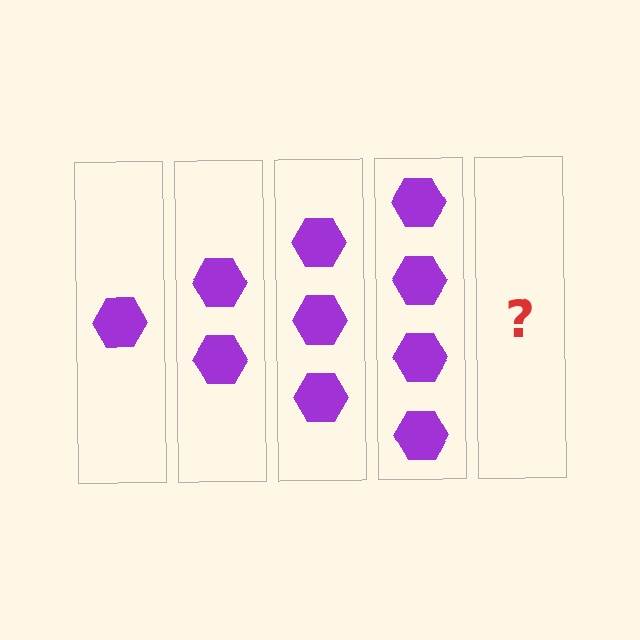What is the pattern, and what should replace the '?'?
The pattern is that each step adds one more hexagon. The '?' should be 5 hexagons.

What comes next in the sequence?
The next element should be 5 hexagons.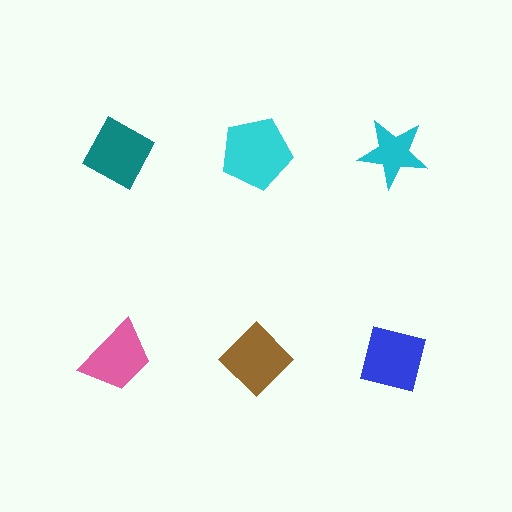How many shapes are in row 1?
3 shapes.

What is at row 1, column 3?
A cyan star.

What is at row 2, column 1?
A pink trapezoid.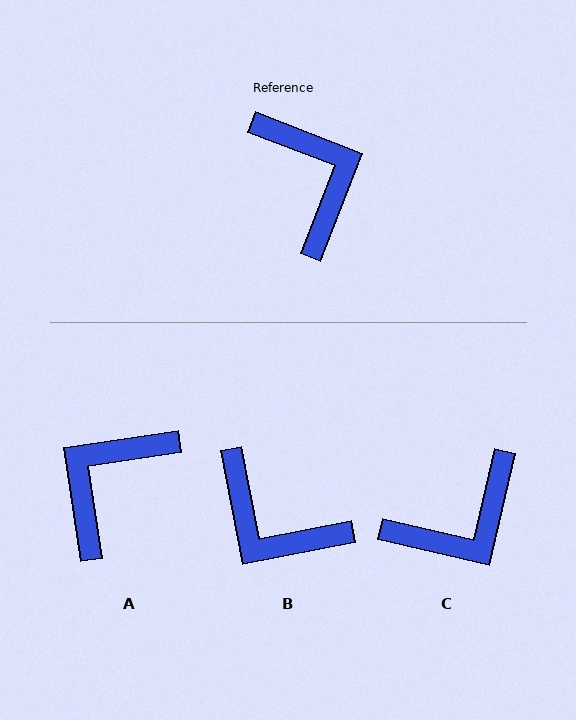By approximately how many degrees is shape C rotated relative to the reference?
Approximately 82 degrees clockwise.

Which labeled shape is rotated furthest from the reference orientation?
B, about 148 degrees away.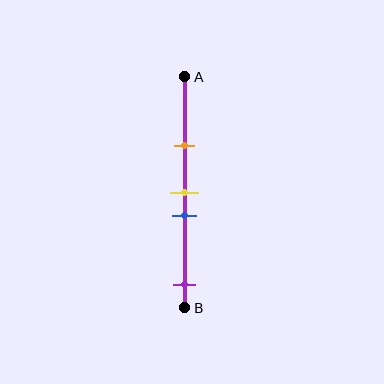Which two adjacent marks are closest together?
The yellow and blue marks are the closest adjacent pair.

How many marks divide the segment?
There are 4 marks dividing the segment.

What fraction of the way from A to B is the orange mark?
The orange mark is approximately 30% (0.3) of the way from A to B.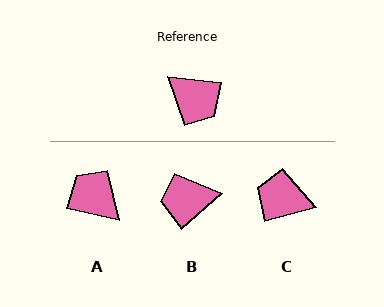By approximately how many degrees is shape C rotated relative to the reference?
Approximately 158 degrees clockwise.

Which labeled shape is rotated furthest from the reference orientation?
A, about 174 degrees away.